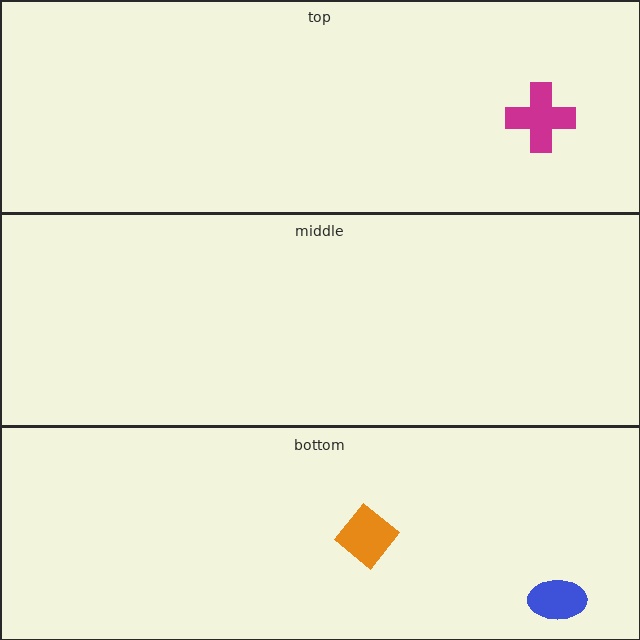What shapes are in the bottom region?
The blue ellipse, the orange diamond.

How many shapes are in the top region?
1.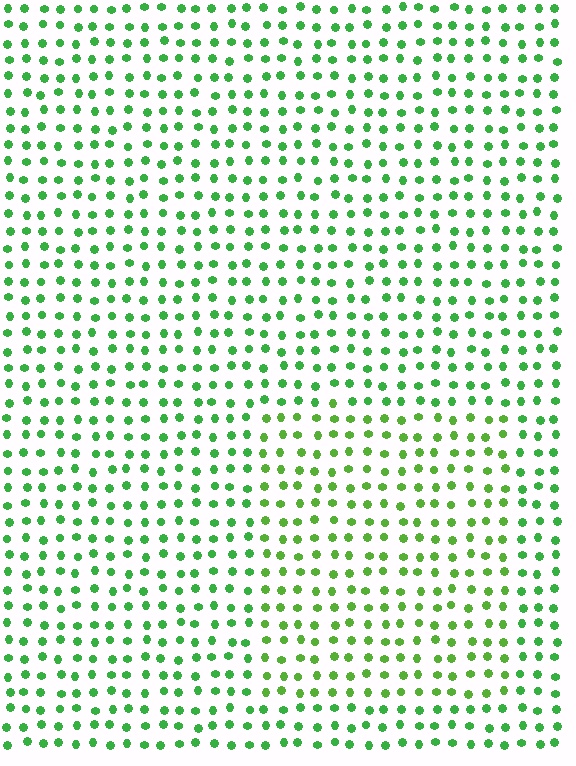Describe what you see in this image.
The image is filled with small green elements in a uniform arrangement. A rectangle-shaped region is visible where the elements are tinted to a slightly different hue, forming a subtle color boundary.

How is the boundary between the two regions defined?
The boundary is defined purely by a slight shift in hue (about 21 degrees). Spacing, size, and orientation are identical on both sides.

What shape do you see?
I see a rectangle.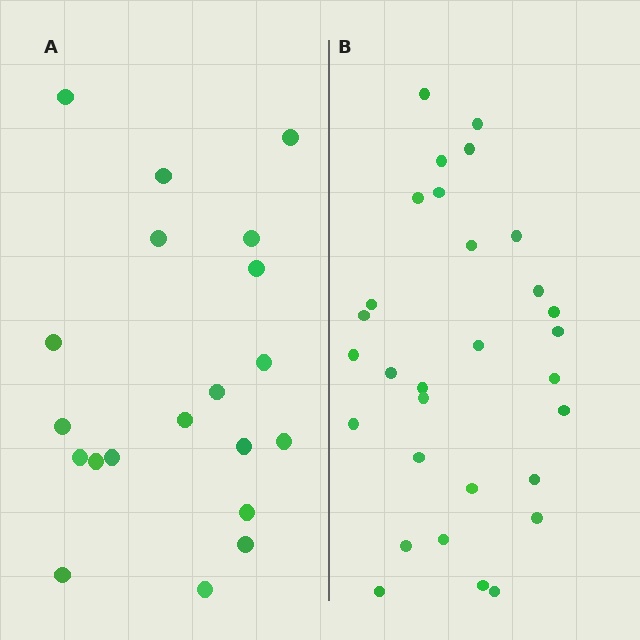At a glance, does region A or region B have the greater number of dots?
Region B (the right region) has more dots.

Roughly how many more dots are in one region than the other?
Region B has roughly 10 or so more dots than region A.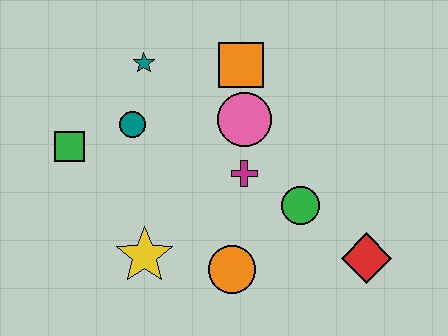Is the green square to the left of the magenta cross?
Yes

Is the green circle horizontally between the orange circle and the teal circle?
No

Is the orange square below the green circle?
No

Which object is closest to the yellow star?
The orange circle is closest to the yellow star.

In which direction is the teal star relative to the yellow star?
The teal star is above the yellow star.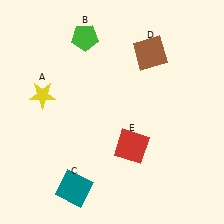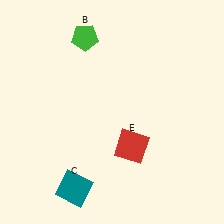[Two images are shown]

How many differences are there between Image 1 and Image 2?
There are 2 differences between the two images.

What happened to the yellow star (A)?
The yellow star (A) was removed in Image 2. It was in the top-left area of Image 1.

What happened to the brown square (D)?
The brown square (D) was removed in Image 2. It was in the top-right area of Image 1.